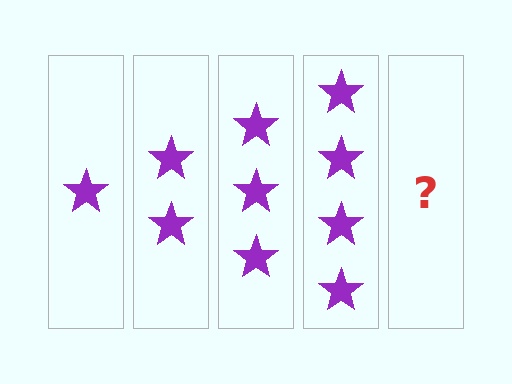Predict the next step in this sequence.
The next step is 5 stars.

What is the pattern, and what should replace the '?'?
The pattern is that each step adds one more star. The '?' should be 5 stars.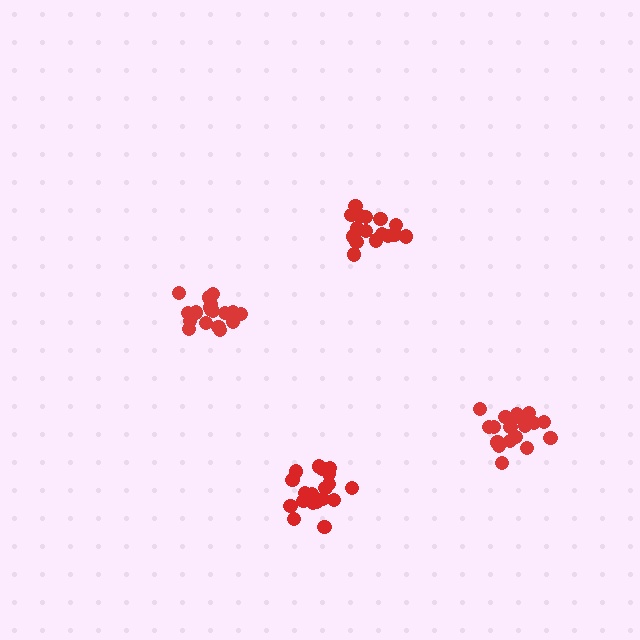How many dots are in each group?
Group 1: 19 dots, Group 2: 18 dots, Group 3: 16 dots, Group 4: 19 dots (72 total).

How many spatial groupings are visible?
There are 4 spatial groupings.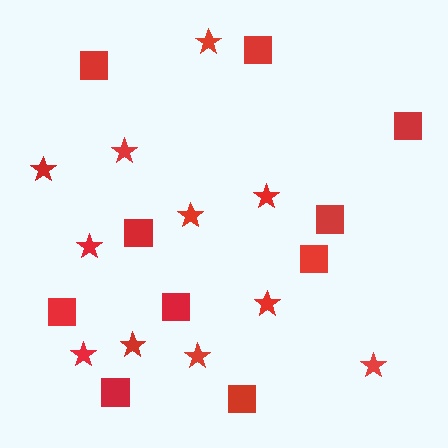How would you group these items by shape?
There are 2 groups: one group of stars (11) and one group of squares (10).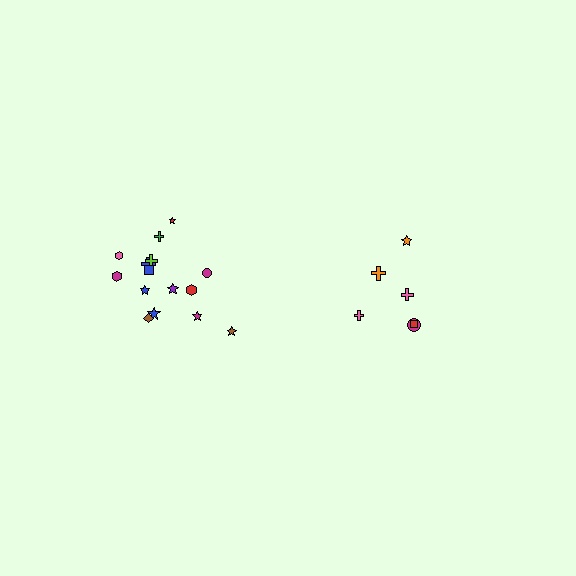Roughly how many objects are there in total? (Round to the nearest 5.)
Roughly 20 objects in total.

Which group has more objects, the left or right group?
The left group.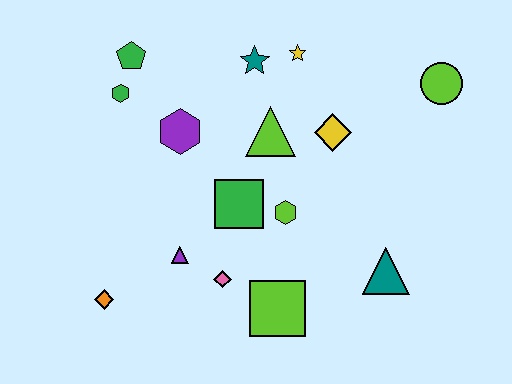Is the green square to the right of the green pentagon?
Yes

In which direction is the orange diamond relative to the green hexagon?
The orange diamond is below the green hexagon.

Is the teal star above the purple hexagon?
Yes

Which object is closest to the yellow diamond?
The lime triangle is closest to the yellow diamond.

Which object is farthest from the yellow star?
The orange diamond is farthest from the yellow star.